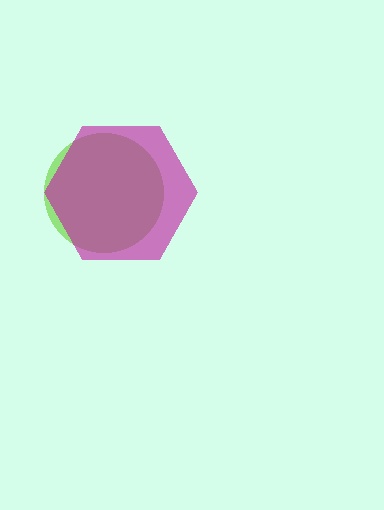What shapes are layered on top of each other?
The layered shapes are: a lime circle, a magenta hexagon.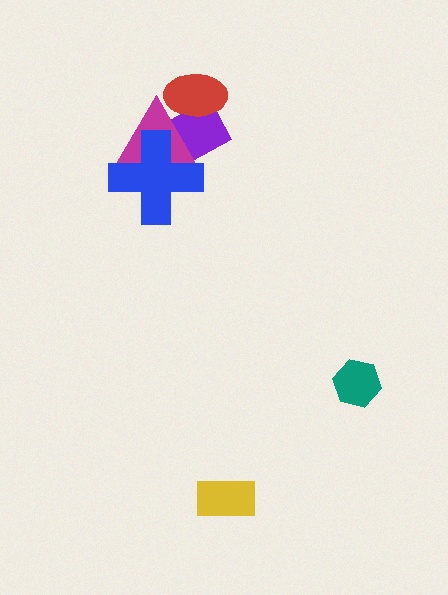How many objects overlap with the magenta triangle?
3 objects overlap with the magenta triangle.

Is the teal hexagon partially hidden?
No, no other shape covers it.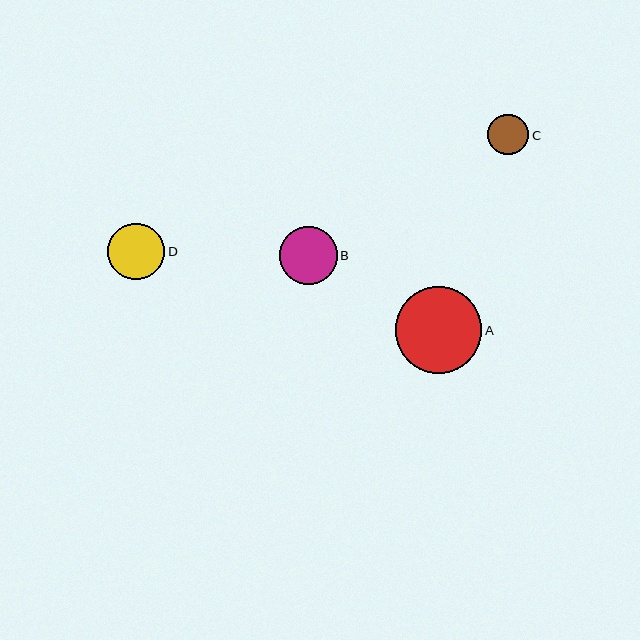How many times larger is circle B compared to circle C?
Circle B is approximately 1.4 times the size of circle C.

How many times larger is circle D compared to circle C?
Circle D is approximately 1.4 times the size of circle C.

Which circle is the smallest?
Circle C is the smallest with a size of approximately 41 pixels.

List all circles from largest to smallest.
From largest to smallest: A, B, D, C.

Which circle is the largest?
Circle A is the largest with a size of approximately 87 pixels.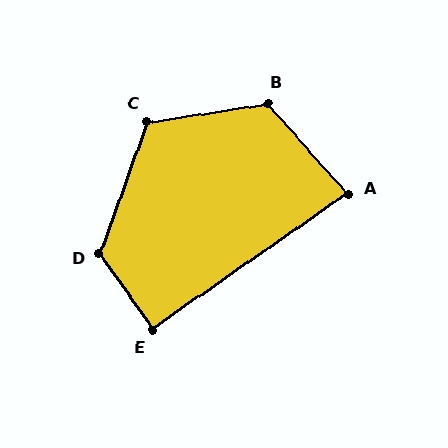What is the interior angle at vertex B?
Approximately 123 degrees (obtuse).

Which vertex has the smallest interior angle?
A, at approximately 83 degrees.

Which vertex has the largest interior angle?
D, at approximately 126 degrees.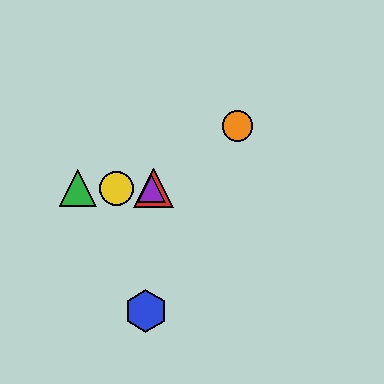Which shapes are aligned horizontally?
The red triangle, the green triangle, the yellow circle, the purple triangle are aligned horizontally.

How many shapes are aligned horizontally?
4 shapes (the red triangle, the green triangle, the yellow circle, the purple triangle) are aligned horizontally.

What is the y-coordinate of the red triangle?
The red triangle is at y≈188.